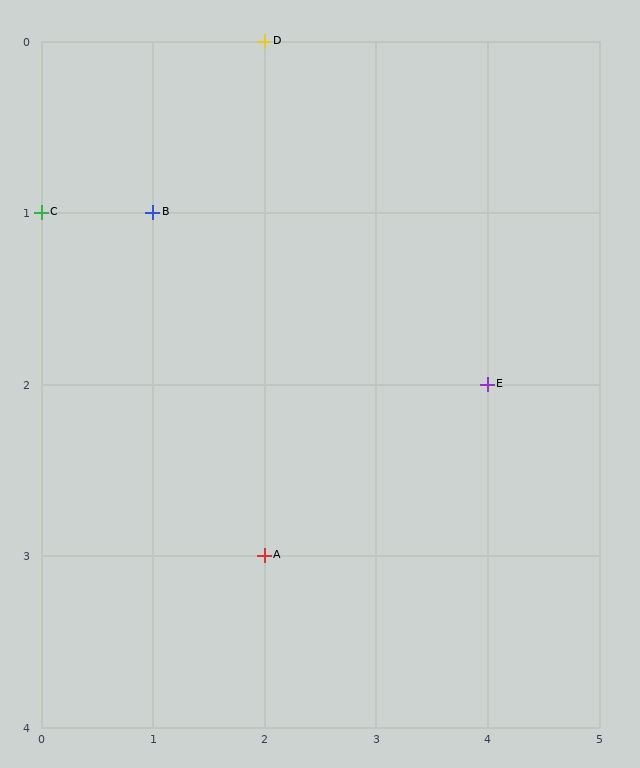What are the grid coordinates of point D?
Point D is at grid coordinates (2, 0).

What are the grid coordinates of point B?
Point B is at grid coordinates (1, 1).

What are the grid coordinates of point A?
Point A is at grid coordinates (2, 3).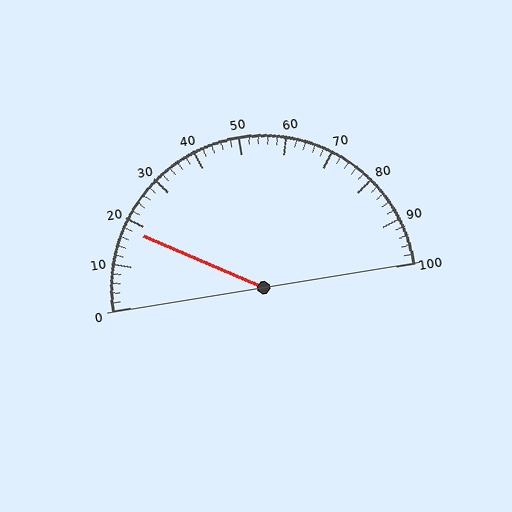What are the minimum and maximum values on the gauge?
The gauge ranges from 0 to 100.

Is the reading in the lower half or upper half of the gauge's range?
The reading is in the lower half of the range (0 to 100).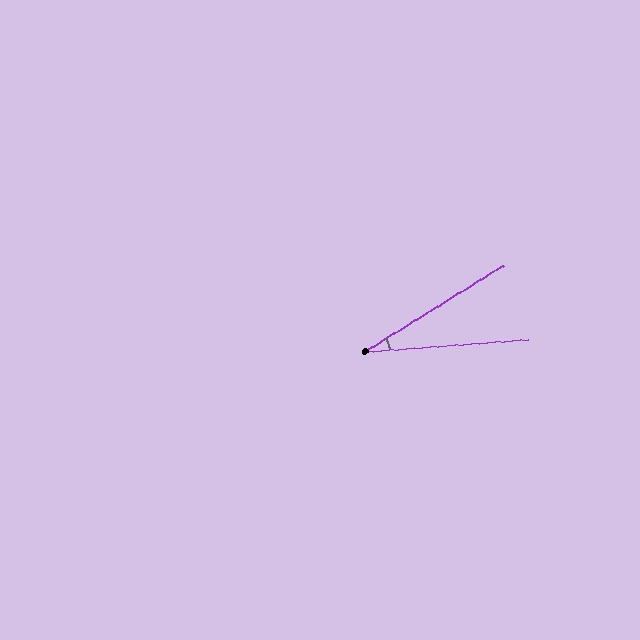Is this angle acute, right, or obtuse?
It is acute.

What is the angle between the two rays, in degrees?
Approximately 27 degrees.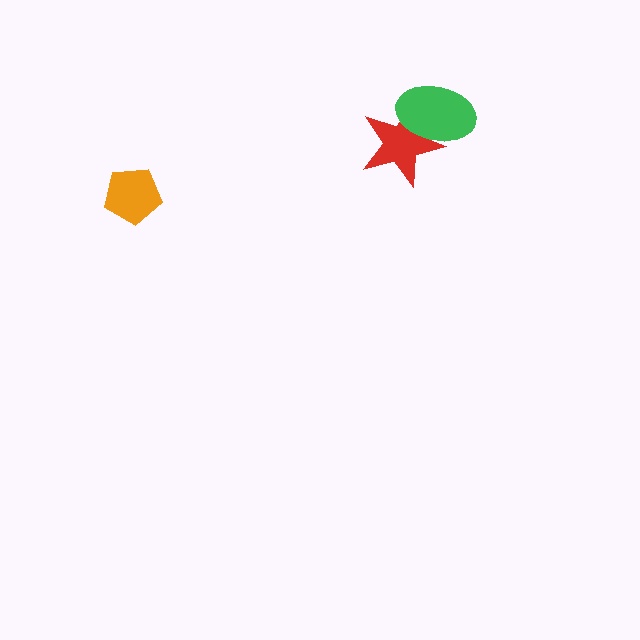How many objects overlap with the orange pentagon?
0 objects overlap with the orange pentagon.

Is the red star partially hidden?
Yes, it is partially covered by another shape.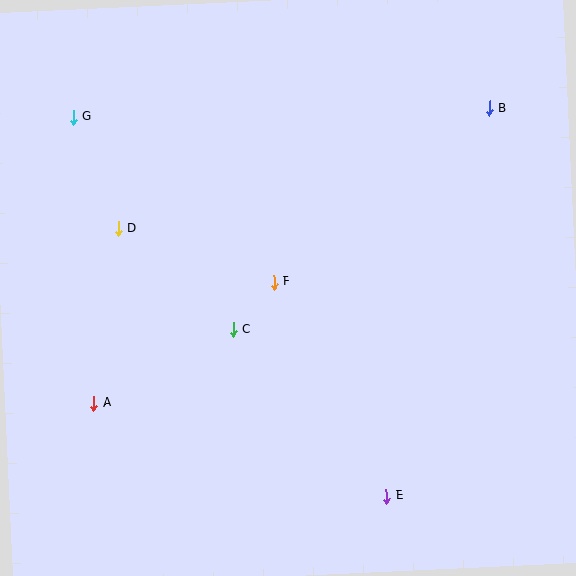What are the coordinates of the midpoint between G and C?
The midpoint between G and C is at (153, 223).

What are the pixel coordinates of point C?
Point C is at (233, 329).